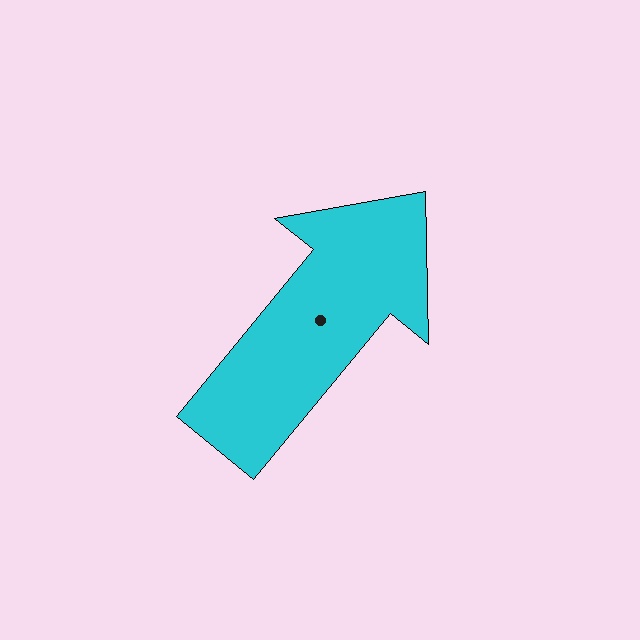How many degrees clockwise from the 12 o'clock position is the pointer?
Approximately 39 degrees.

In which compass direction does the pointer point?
Northeast.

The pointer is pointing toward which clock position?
Roughly 1 o'clock.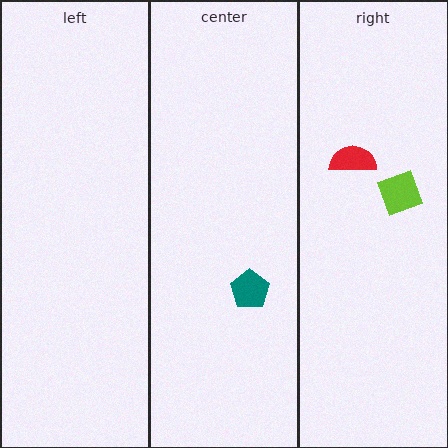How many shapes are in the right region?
2.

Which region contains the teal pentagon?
The center region.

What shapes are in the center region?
The teal pentagon.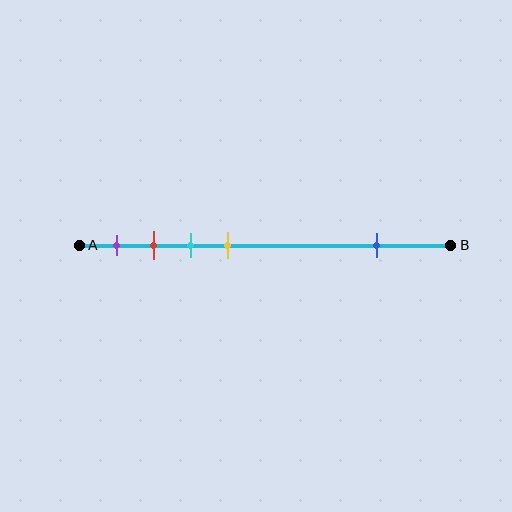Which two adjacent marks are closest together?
The red and cyan marks are the closest adjacent pair.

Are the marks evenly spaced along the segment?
No, the marks are not evenly spaced.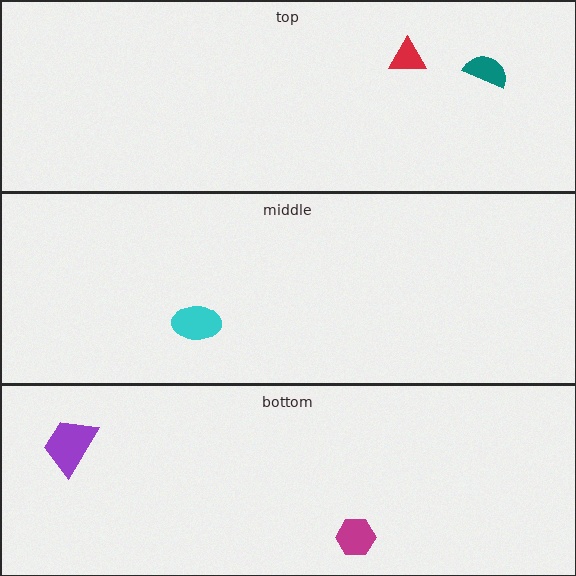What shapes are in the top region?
The teal semicircle, the red triangle.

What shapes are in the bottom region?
The magenta hexagon, the purple trapezoid.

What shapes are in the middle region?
The cyan ellipse.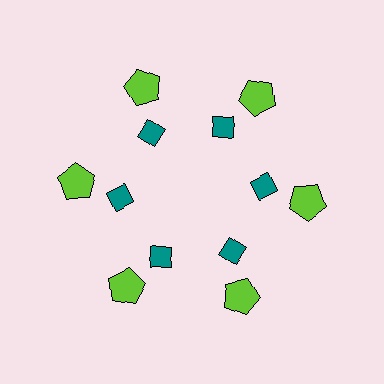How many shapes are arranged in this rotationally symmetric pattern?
There are 12 shapes, arranged in 6 groups of 2.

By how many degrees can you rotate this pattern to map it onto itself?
The pattern maps onto itself every 60 degrees of rotation.